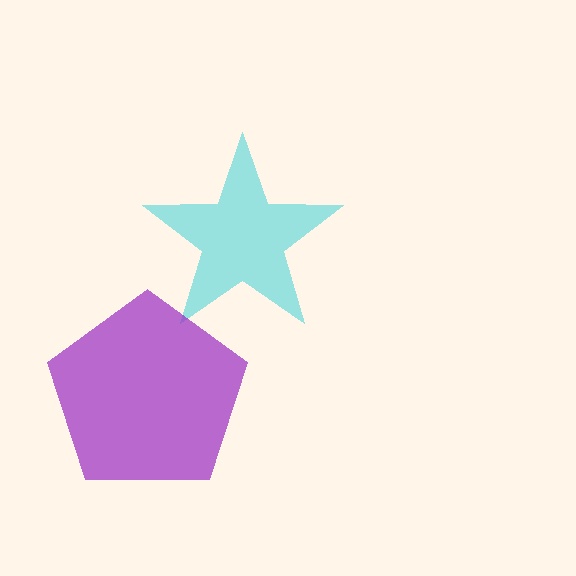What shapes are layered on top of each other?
The layered shapes are: a cyan star, a purple pentagon.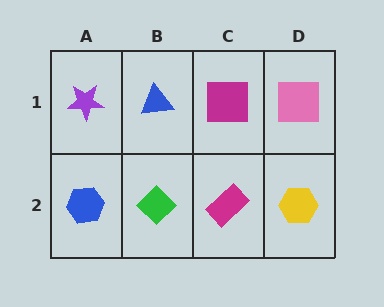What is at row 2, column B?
A green diamond.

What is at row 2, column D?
A yellow hexagon.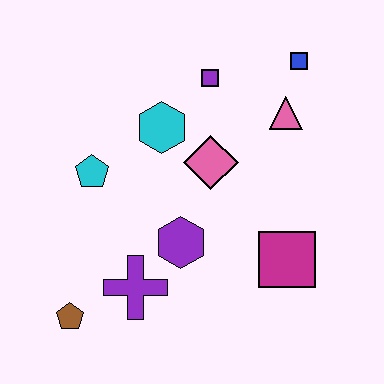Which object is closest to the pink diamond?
The cyan hexagon is closest to the pink diamond.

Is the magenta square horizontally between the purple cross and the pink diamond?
No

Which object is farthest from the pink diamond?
The brown pentagon is farthest from the pink diamond.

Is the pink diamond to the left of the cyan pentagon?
No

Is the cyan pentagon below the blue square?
Yes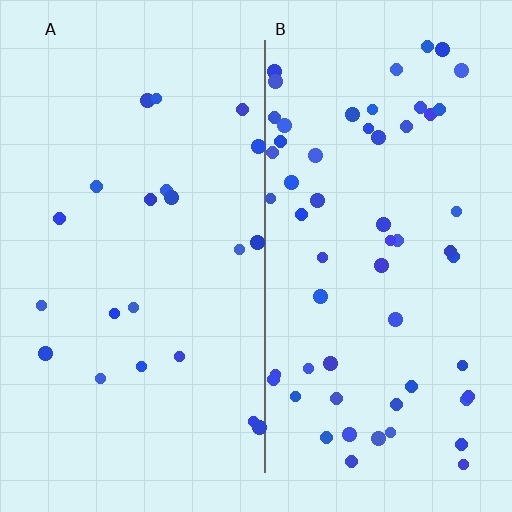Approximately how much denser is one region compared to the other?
Approximately 2.8× — region B over region A.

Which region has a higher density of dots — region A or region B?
B (the right).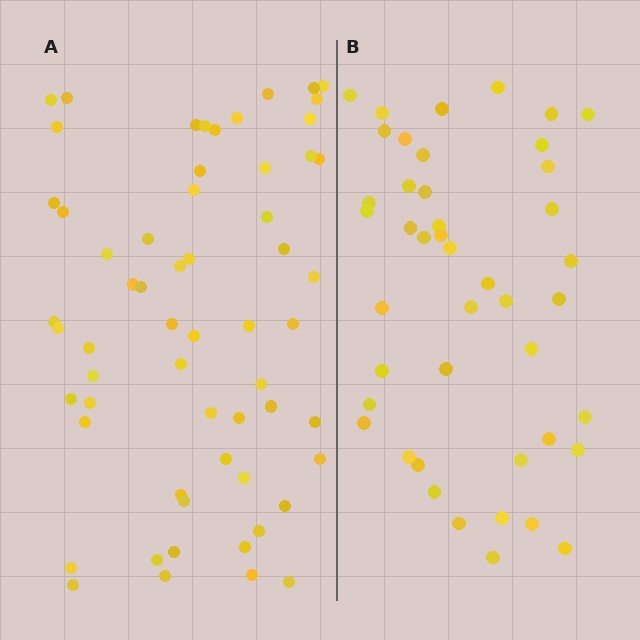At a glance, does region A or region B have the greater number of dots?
Region A (the left region) has more dots.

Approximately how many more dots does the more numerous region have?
Region A has approximately 15 more dots than region B.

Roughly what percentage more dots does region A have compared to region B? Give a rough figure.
About 35% more.